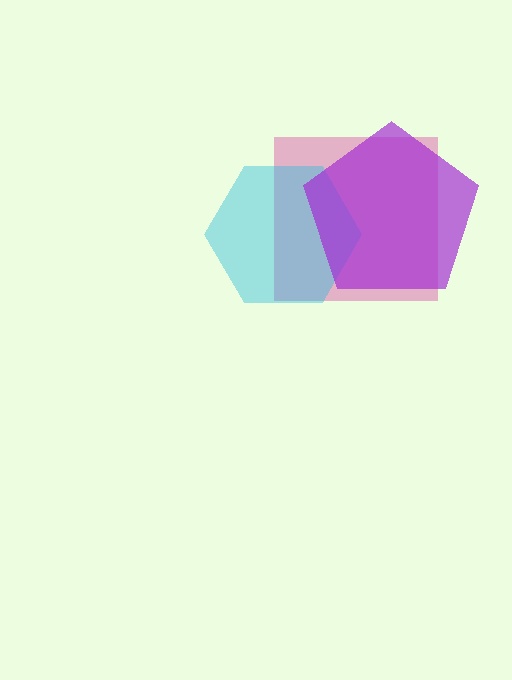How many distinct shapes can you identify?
There are 3 distinct shapes: a pink square, a cyan hexagon, a purple pentagon.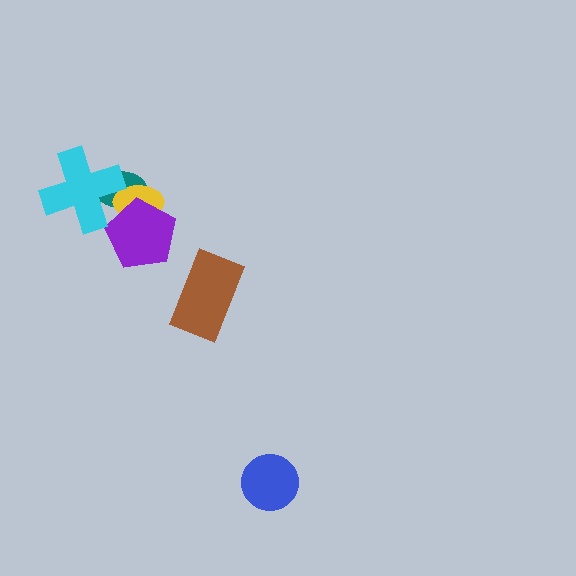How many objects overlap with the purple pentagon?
2 objects overlap with the purple pentagon.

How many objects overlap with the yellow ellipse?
3 objects overlap with the yellow ellipse.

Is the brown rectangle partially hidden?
No, no other shape covers it.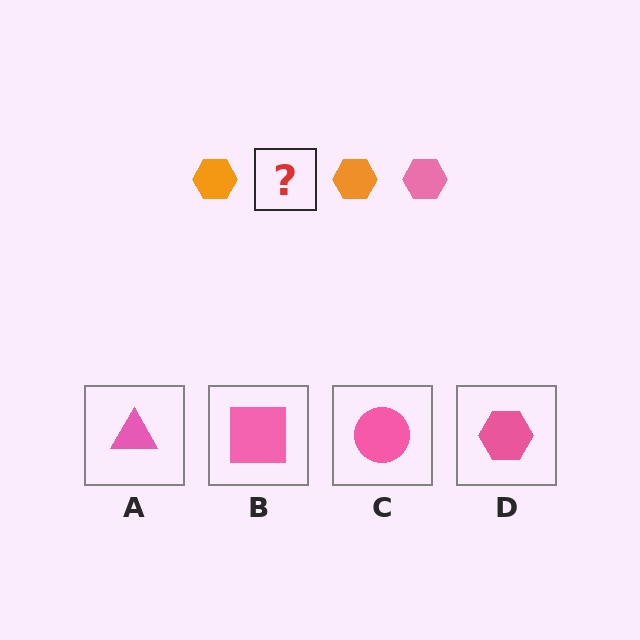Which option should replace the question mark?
Option D.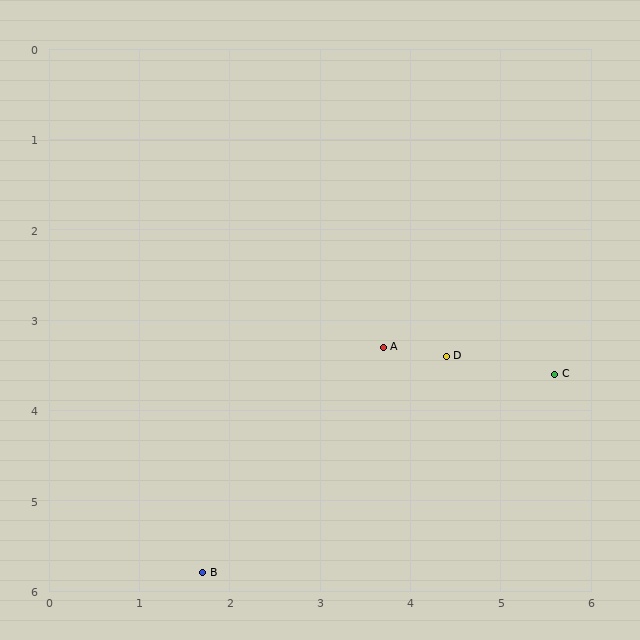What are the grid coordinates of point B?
Point B is at approximately (1.7, 5.8).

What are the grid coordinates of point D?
Point D is at approximately (4.4, 3.4).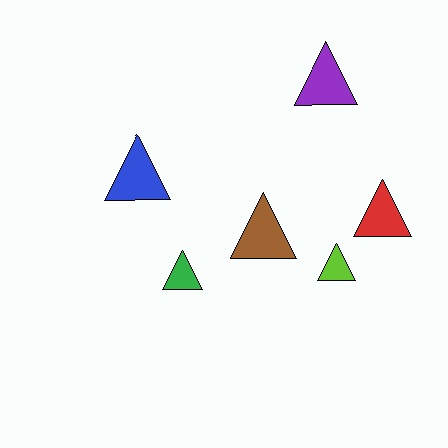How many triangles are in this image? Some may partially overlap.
There are 6 triangles.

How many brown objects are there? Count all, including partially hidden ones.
There is 1 brown object.